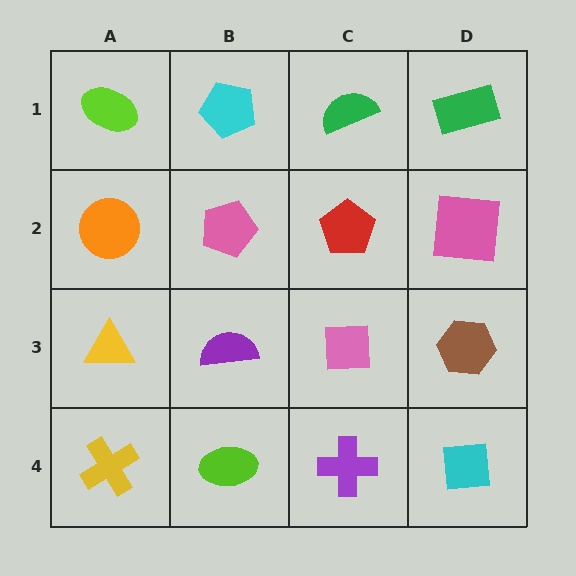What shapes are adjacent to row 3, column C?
A red pentagon (row 2, column C), a purple cross (row 4, column C), a purple semicircle (row 3, column B), a brown hexagon (row 3, column D).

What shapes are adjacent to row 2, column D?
A green rectangle (row 1, column D), a brown hexagon (row 3, column D), a red pentagon (row 2, column C).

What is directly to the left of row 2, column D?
A red pentagon.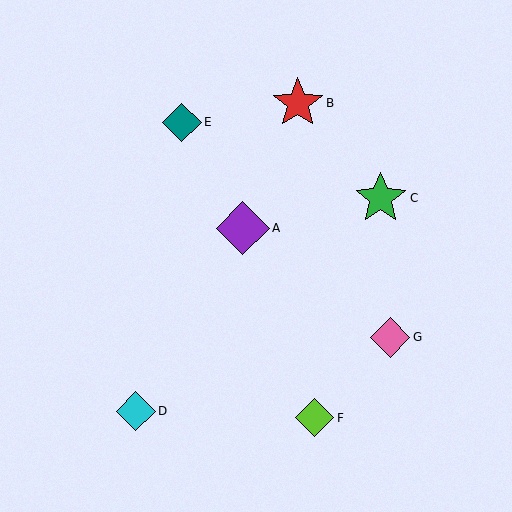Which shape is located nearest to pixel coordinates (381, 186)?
The green star (labeled C) at (381, 198) is nearest to that location.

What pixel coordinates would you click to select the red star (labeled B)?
Click at (298, 103) to select the red star B.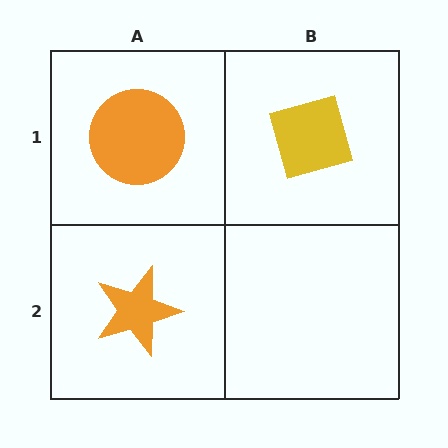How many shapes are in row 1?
2 shapes.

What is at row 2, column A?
An orange star.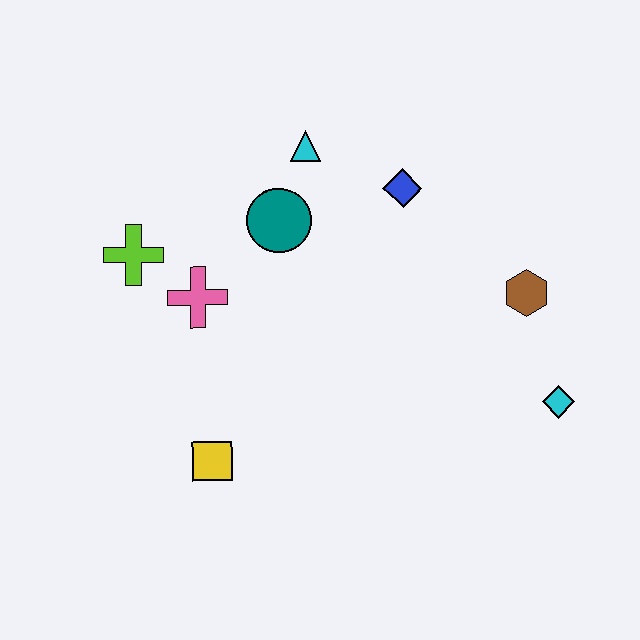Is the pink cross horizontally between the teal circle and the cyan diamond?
No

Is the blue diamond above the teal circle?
Yes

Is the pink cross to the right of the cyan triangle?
No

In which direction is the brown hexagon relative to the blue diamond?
The brown hexagon is to the right of the blue diamond.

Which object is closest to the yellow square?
The pink cross is closest to the yellow square.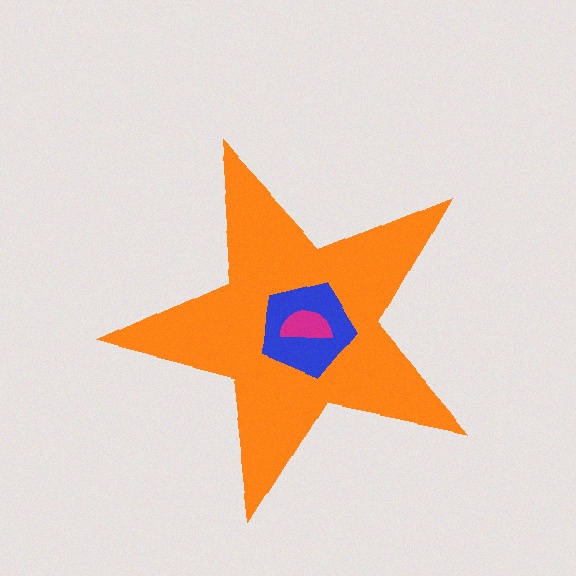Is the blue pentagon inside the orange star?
Yes.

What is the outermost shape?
The orange star.